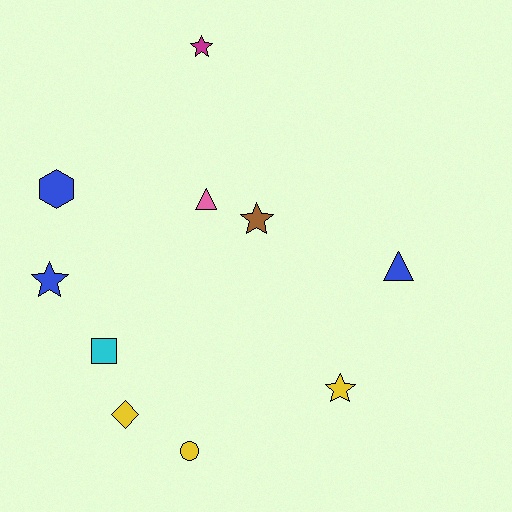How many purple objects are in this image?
There are no purple objects.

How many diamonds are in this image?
There is 1 diamond.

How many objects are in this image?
There are 10 objects.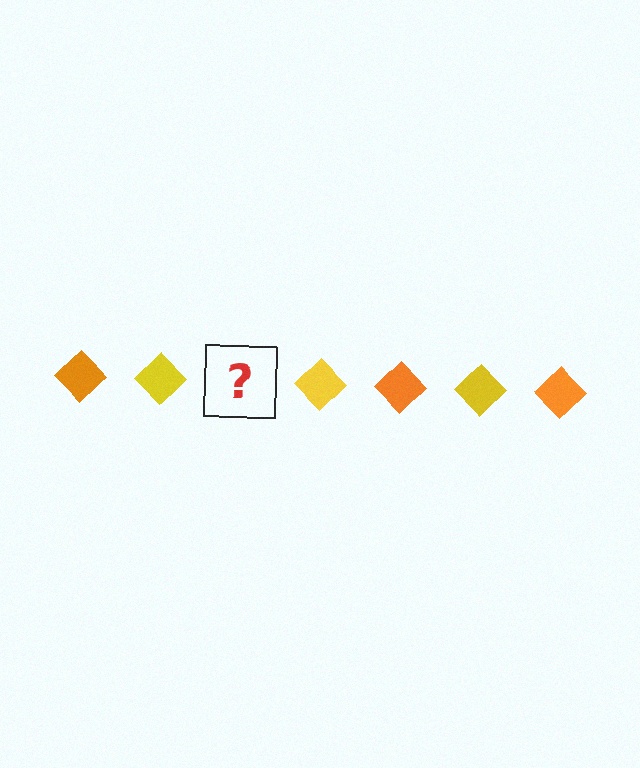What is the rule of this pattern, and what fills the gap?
The rule is that the pattern cycles through orange, yellow diamonds. The gap should be filled with an orange diamond.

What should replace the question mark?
The question mark should be replaced with an orange diamond.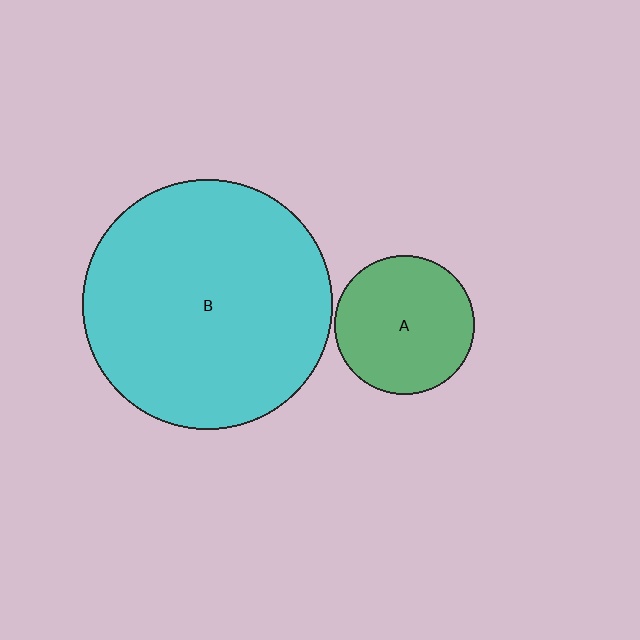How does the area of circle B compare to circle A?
Approximately 3.2 times.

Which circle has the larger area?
Circle B (cyan).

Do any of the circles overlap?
No, none of the circles overlap.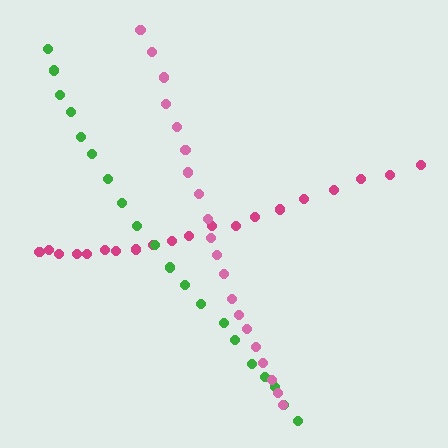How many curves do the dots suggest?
There are 3 distinct paths.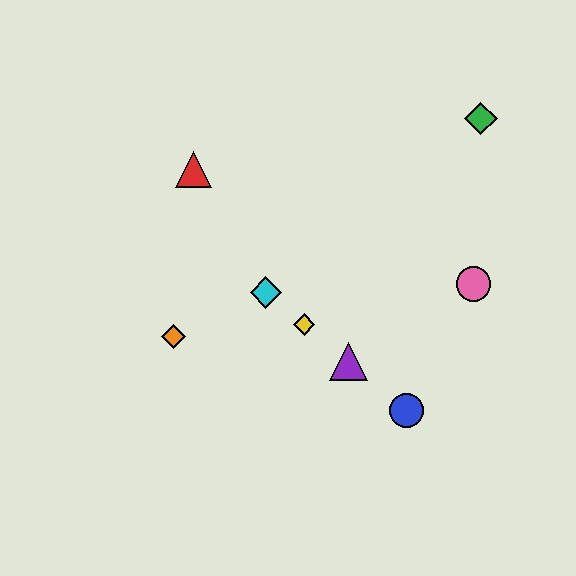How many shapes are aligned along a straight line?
4 shapes (the blue circle, the yellow diamond, the purple triangle, the cyan diamond) are aligned along a straight line.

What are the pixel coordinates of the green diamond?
The green diamond is at (481, 118).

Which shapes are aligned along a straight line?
The blue circle, the yellow diamond, the purple triangle, the cyan diamond are aligned along a straight line.